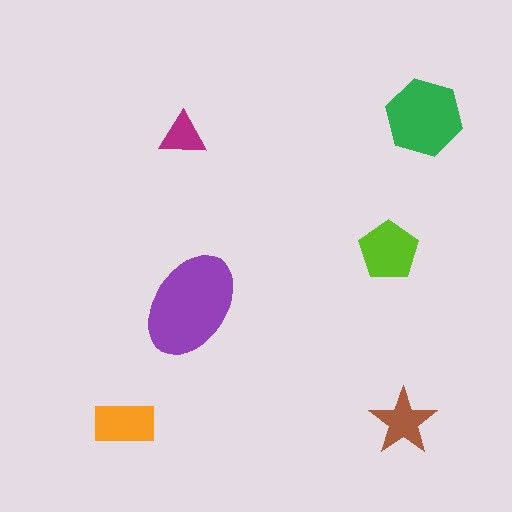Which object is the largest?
The purple ellipse.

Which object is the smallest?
The magenta triangle.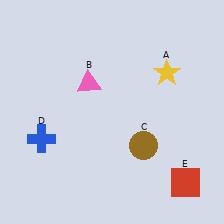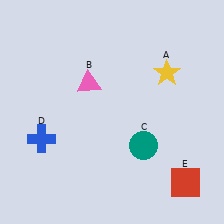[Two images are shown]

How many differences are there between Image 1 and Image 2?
There is 1 difference between the two images.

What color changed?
The circle (C) changed from brown in Image 1 to teal in Image 2.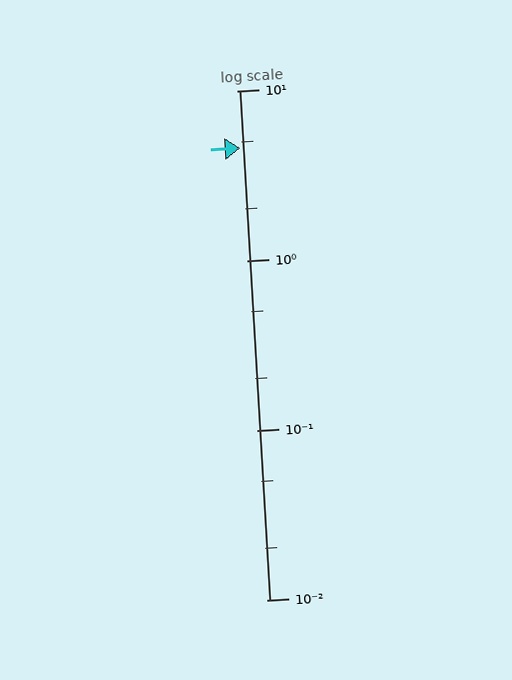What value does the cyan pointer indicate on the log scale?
The pointer indicates approximately 4.6.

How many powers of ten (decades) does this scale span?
The scale spans 3 decades, from 0.01 to 10.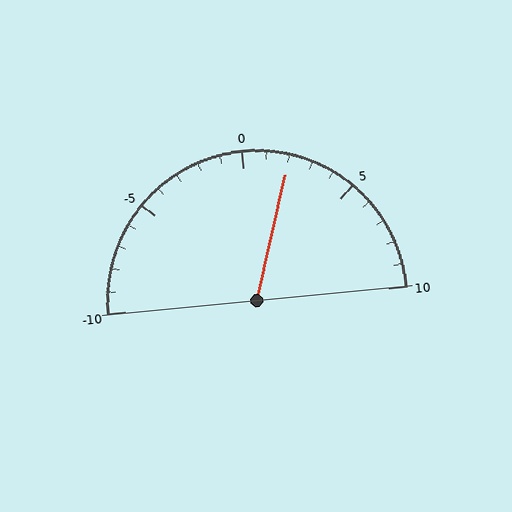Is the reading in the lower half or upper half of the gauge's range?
The reading is in the upper half of the range (-10 to 10).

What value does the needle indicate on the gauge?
The needle indicates approximately 2.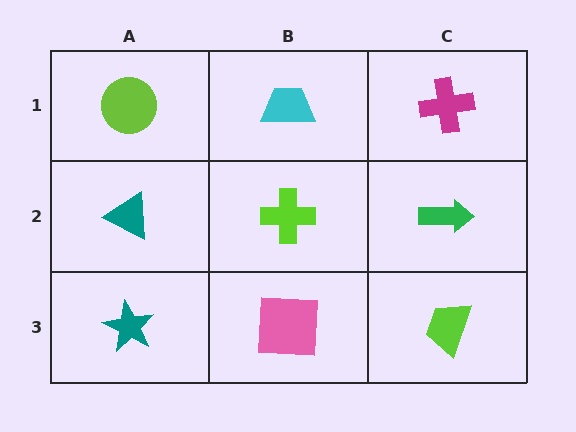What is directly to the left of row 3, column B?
A teal star.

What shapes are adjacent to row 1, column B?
A lime cross (row 2, column B), a lime circle (row 1, column A), a magenta cross (row 1, column C).